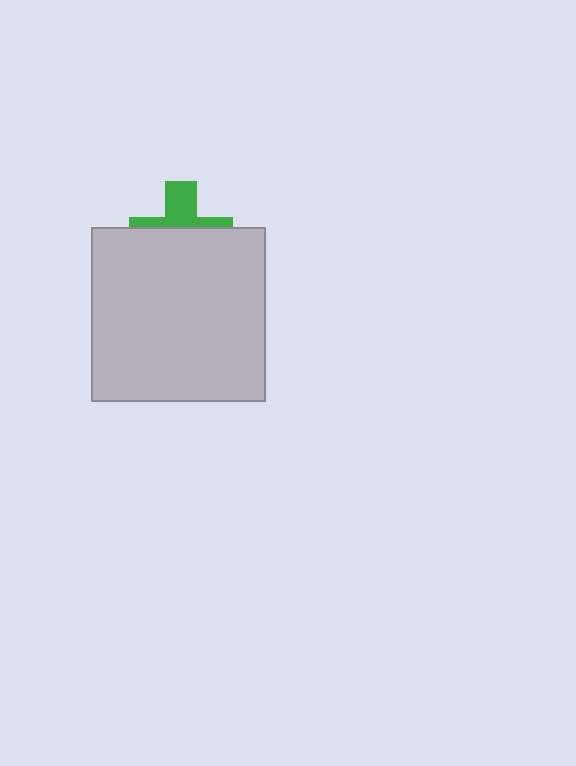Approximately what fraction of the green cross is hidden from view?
Roughly 61% of the green cross is hidden behind the light gray square.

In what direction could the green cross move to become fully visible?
The green cross could move up. That would shift it out from behind the light gray square entirely.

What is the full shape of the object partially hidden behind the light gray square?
The partially hidden object is a green cross.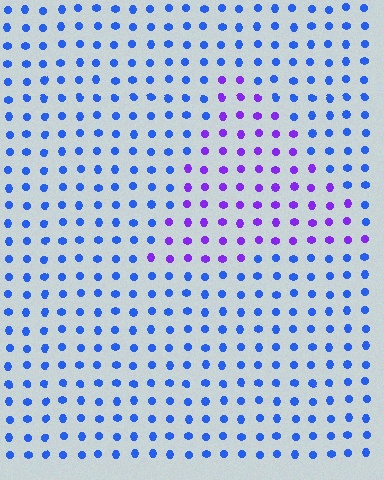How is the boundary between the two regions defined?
The boundary is defined purely by a slight shift in hue (about 47 degrees). Spacing, size, and orientation are identical on both sides.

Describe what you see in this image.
The image is filled with small blue elements in a uniform arrangement. A triangle-shaped region is visible where the elements are tinted to a slightly different hue, forming a subtle color boundary.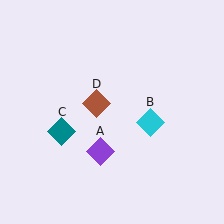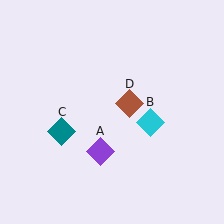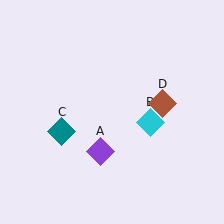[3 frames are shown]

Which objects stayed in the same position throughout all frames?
Purple diamond (object A) and cyan diamond (object B) and teal diamond (object C) remained stationary.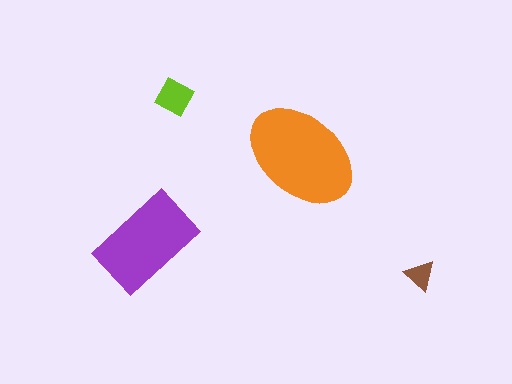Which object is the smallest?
The brown triangle.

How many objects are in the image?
There are 4 objects in the image.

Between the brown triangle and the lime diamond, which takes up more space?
The lime diamond.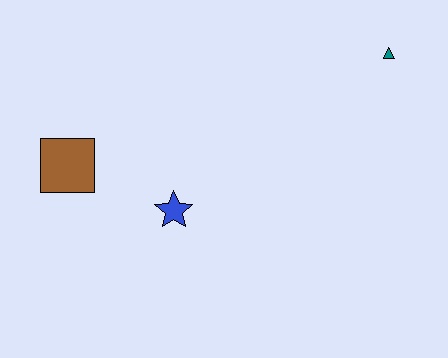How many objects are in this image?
There are 3 objects.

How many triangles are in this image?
There is 1 triangle.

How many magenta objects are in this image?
There are no magenta objects.